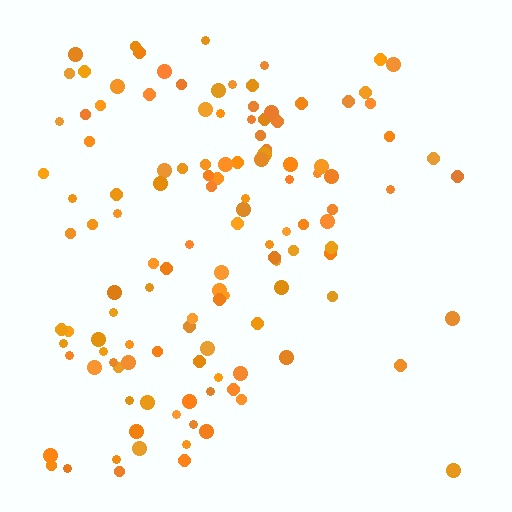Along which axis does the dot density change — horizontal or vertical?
Horizontal.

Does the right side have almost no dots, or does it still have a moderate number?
Still a moderate number, just noticeably fewer than the left.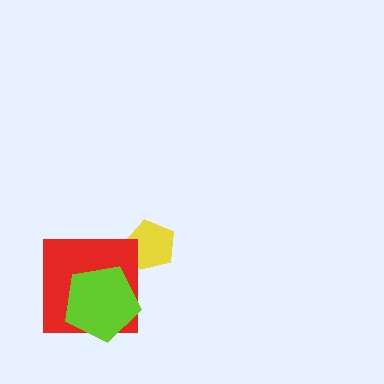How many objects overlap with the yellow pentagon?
0 objects overlap with the yellow pentagon.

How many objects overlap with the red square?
1 object overlaps with the red square.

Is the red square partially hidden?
Yes, it is partially covered by another shape.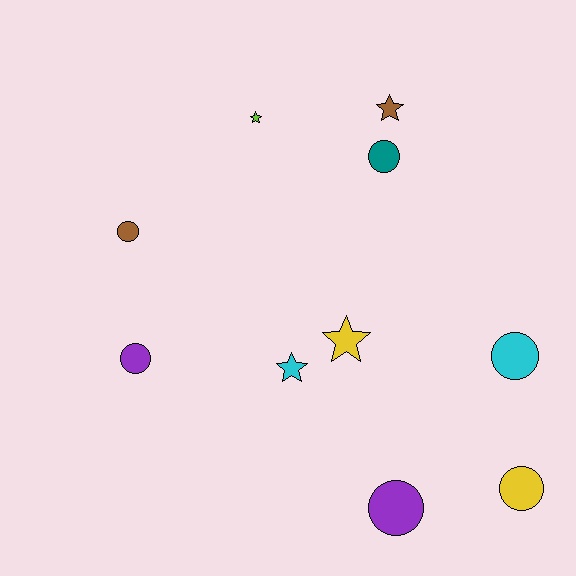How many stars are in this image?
There are 4 stars.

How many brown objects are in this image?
There are 2 brown objects.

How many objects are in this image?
There are 10 objects.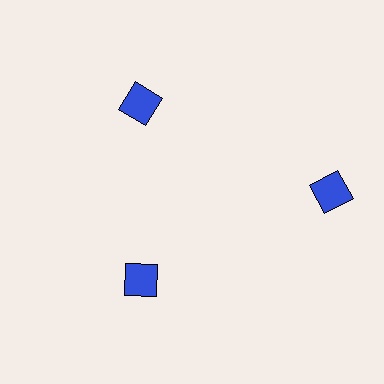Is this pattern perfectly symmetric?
No. The 3 blue diamonds are arranged in a ring, but one element near the 3 o'clock position is pushed outward from the center, breaking the 3-fold rotational symmetry.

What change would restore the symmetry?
The symmetry would be restored by moving it inward, back onto the ring so that all 3 diamonds sit at equal angles and equal distance from the center.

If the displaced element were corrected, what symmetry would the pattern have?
It would have 3-fold rotational symmetry — the pattern would map onto itself every 120 degrees.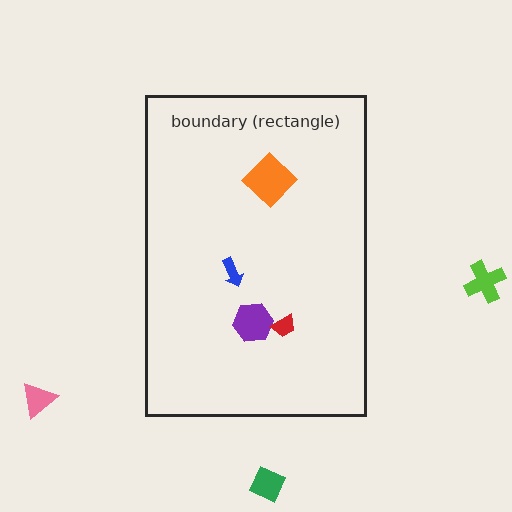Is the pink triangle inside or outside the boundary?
Outside.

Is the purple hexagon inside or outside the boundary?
Inside.